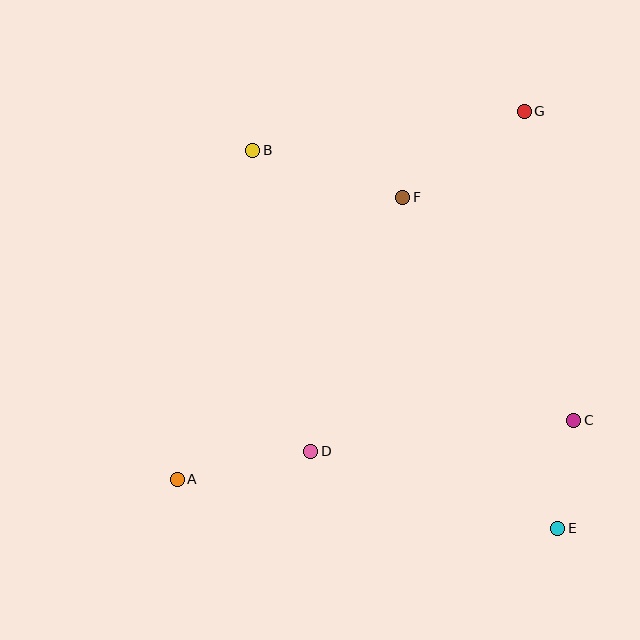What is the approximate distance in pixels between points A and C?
The distance between A and C is approximately 401 pixels.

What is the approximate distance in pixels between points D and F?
The distance between D and F is approximately 270 pixels.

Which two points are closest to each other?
Points C and E are closest to each other.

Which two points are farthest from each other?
Points A and G are farthest from each other.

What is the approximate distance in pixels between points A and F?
The distance between A and F is approximately 361 pixels.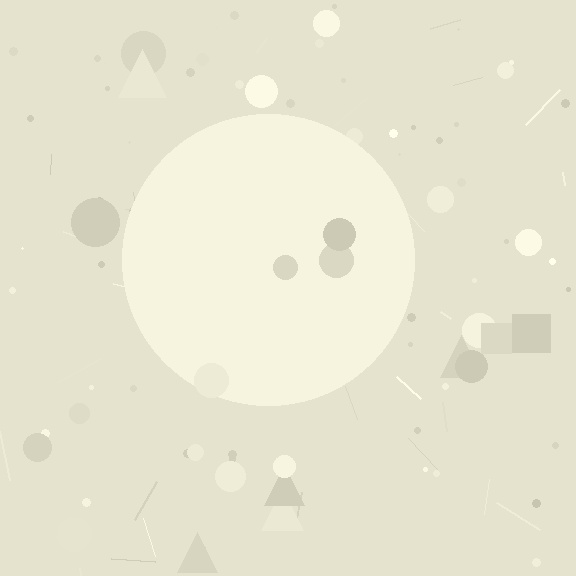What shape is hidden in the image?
A circle is hidden in the image.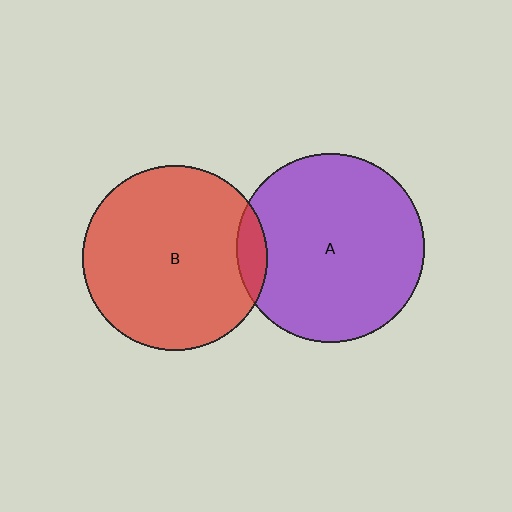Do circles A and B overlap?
Yes.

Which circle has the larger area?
Circle A (purple).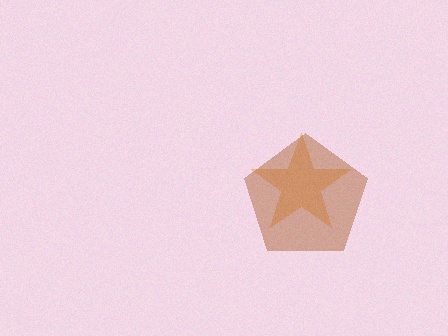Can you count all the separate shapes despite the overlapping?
Yes, there are 2 separate shapes.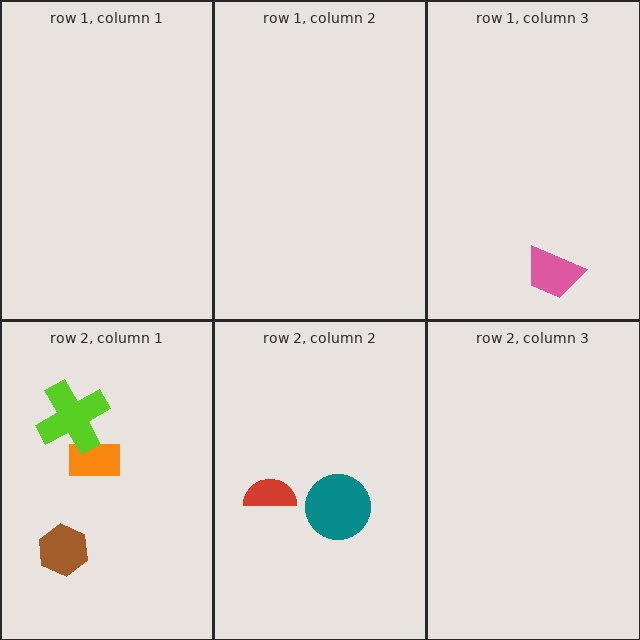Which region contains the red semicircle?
The row 2, column 2 region.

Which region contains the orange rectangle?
The row 2, column 1 region.